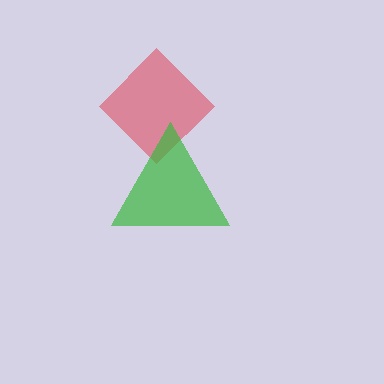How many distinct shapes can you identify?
There are 2 distinct shapes: a red diamond, a green triangle.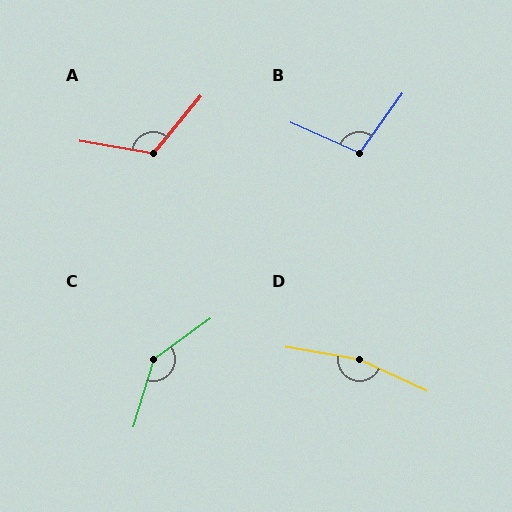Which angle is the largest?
D, at approximately 164 degrees.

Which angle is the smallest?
B, at approximately 101 degrees.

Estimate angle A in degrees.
Approximately 120 degrees.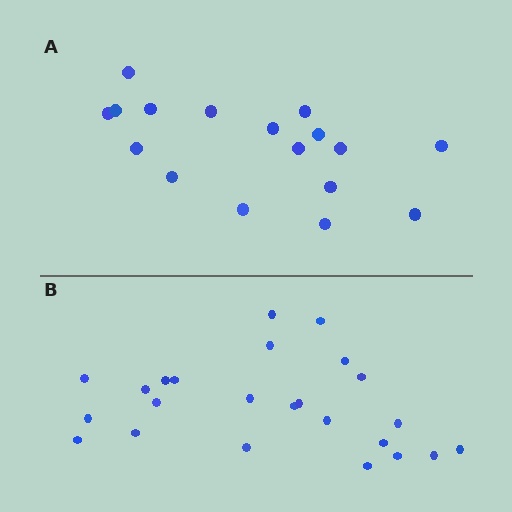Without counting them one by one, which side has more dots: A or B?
Region B (the bottom region) has more dots.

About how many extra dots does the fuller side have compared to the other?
Region B has roughly 8 or so more dots than region A.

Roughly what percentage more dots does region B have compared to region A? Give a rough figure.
About 40% more.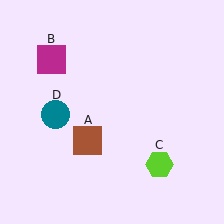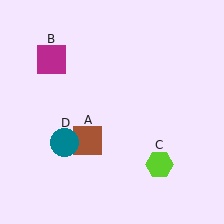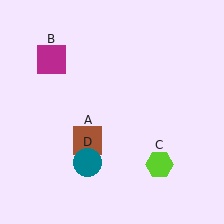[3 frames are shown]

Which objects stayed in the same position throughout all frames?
Brown square (object A) and magenta square (object B) and lime hexagon (object C) remained stationary.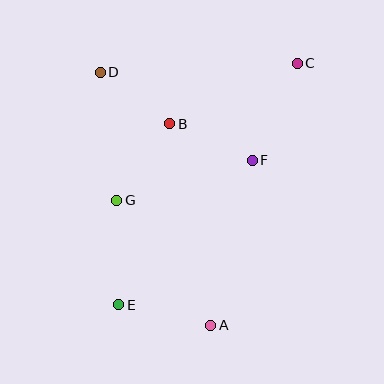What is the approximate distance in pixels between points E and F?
The distance between E and F is approximately 197 pixels.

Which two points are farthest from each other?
Points C and E are farthest from each other.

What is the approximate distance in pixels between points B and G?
The distance between B and G is approximately 93 pixels.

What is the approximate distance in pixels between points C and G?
The distance between C and G is approximately 226 pixels.